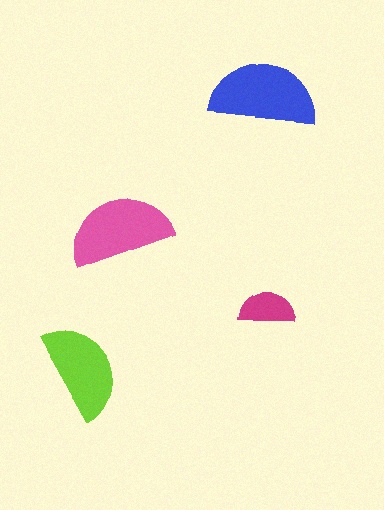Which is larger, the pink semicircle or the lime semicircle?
The pink one.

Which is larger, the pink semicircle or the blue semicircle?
The blue one.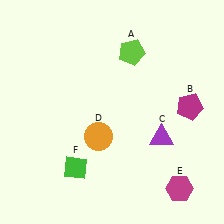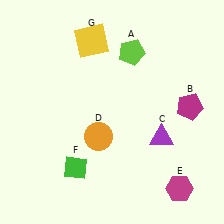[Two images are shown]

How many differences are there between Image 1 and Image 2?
There is 1 difference between the two images.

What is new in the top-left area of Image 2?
A yellow square (G) was added in the top-left area of Image 2.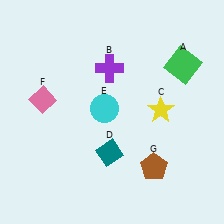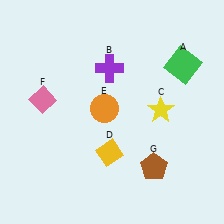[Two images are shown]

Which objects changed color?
D changed from teal to yellow. E changed from cyan to orange.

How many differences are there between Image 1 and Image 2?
There are 2 differences between the two images.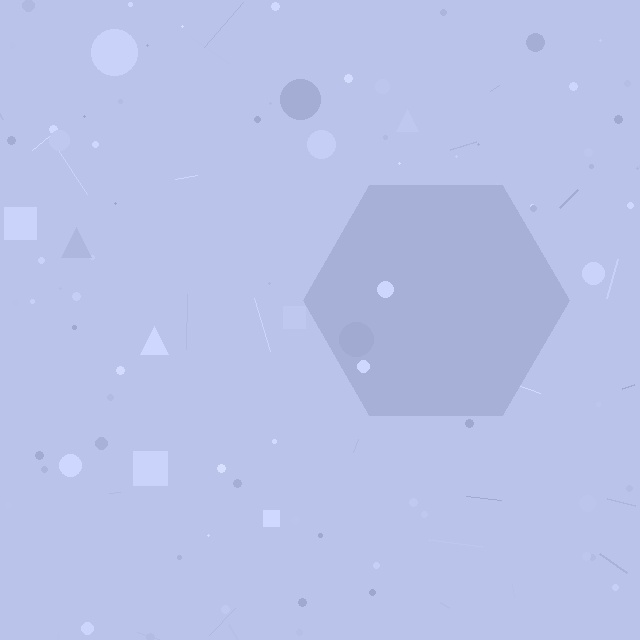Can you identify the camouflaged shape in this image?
The camouflaged shape is a hexagon.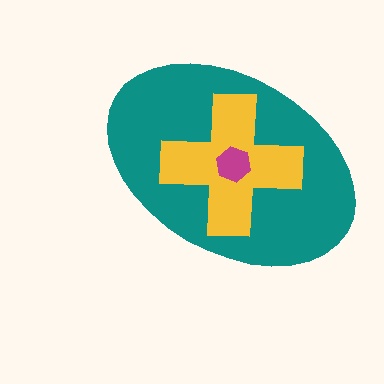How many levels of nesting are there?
3.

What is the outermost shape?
The teal ellipse.